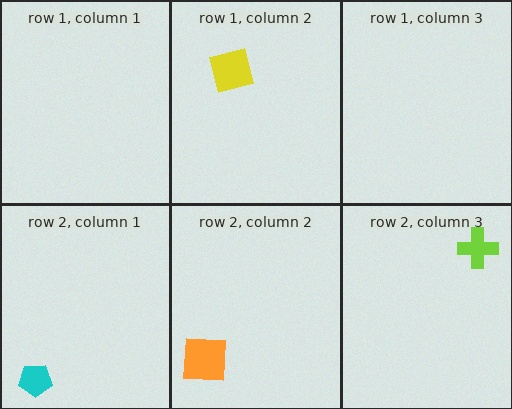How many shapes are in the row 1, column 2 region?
1.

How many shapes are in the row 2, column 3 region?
1.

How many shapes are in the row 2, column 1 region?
1.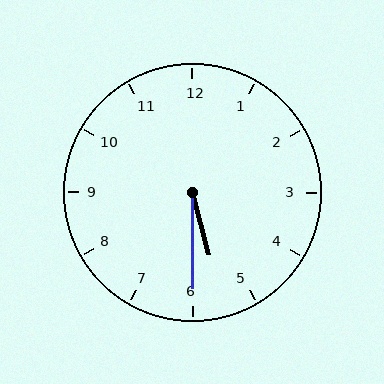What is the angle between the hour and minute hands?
Approximately 15 degrees.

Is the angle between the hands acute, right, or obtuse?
It is acute.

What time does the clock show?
5:30.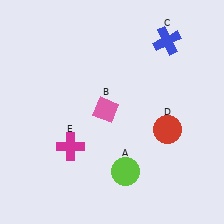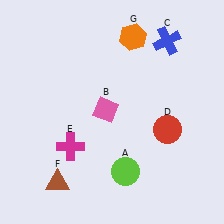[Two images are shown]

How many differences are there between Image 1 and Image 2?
There are 2 differences between the two images.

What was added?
A brown triangle (F), an orange hexagon (G) were added in Image 2.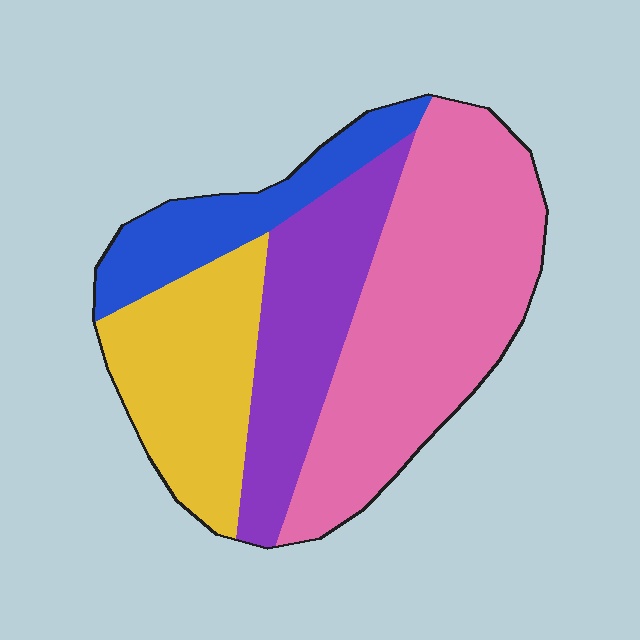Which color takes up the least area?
Blue, at roughly 15%.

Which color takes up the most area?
Pink, at roughly 40%.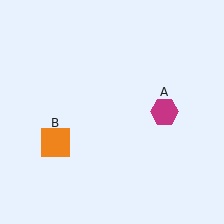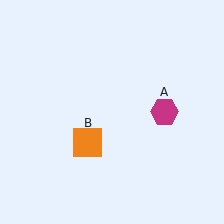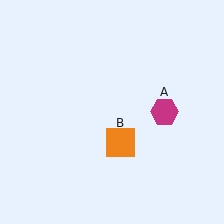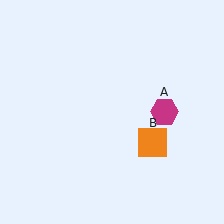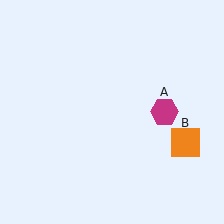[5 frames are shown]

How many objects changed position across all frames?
1 object changed position: orange square (object B).